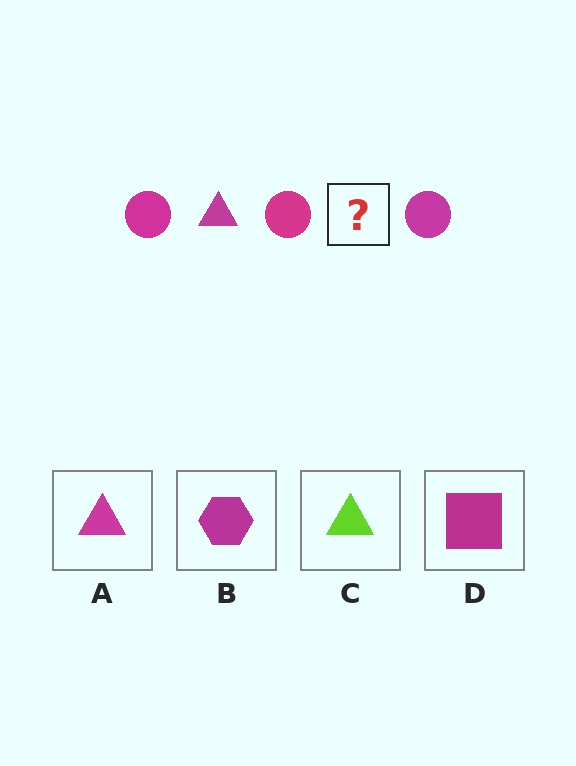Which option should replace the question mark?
Option A.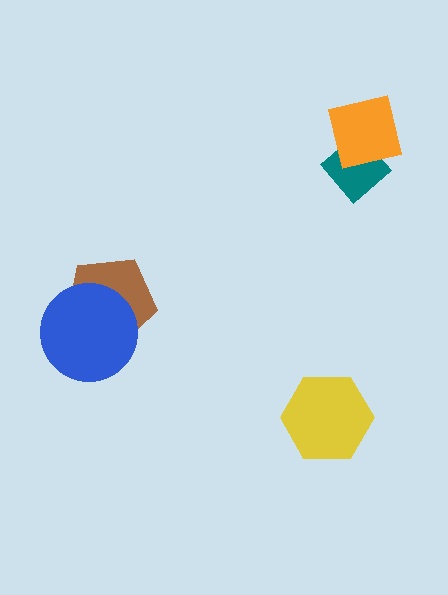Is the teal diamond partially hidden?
Yes, it is partially covered by another shape.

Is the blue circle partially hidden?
No, no other shape covers it.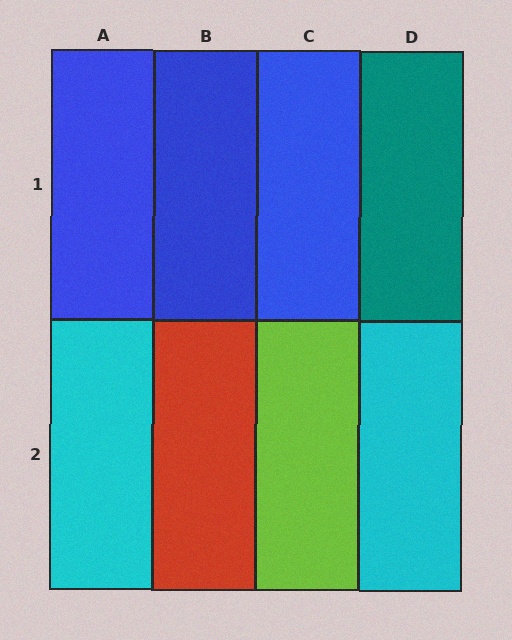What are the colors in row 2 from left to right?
Cyan, red, lime, cyan.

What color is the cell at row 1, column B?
Blue.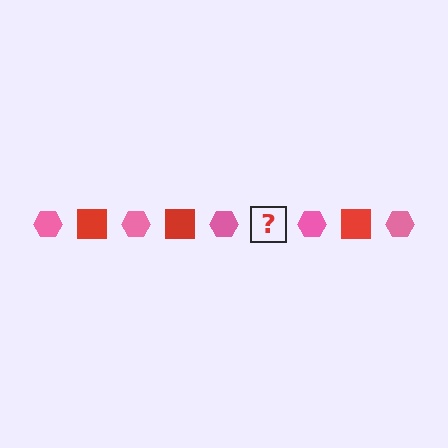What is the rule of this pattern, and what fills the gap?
The rule is that the pattern alternates between pink hexagon and red square. The gap should be filled with a red square.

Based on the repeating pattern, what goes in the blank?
The blank should be a red square.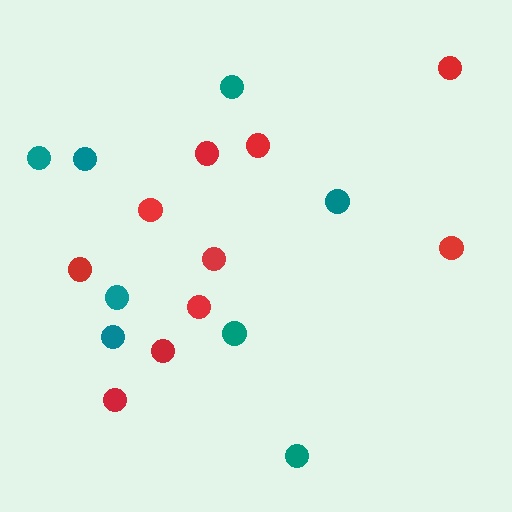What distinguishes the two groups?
There are 2 groups: one group of teal circles (8) and one group of red circles (10).